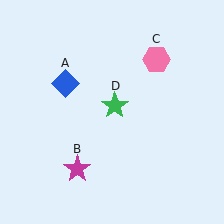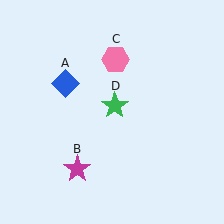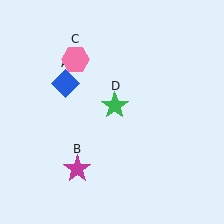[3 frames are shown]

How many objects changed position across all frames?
1 object changed position: pink hexagon (object C).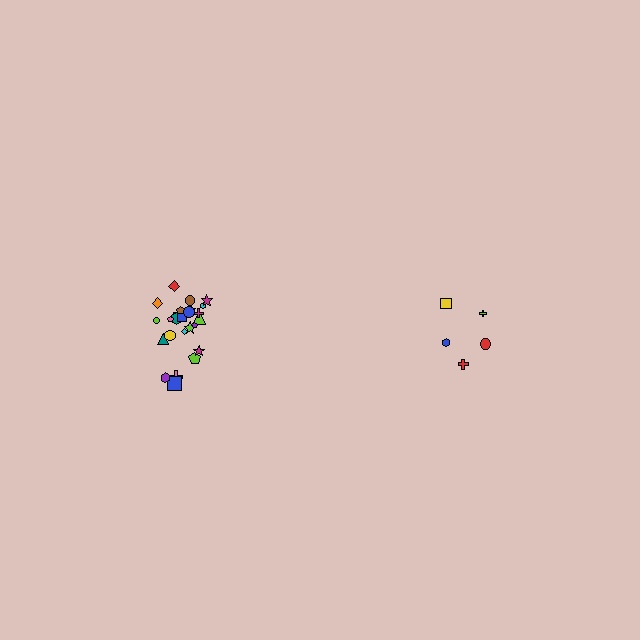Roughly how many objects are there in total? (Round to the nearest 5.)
Roughly 30 objects in total.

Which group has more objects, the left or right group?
The left group.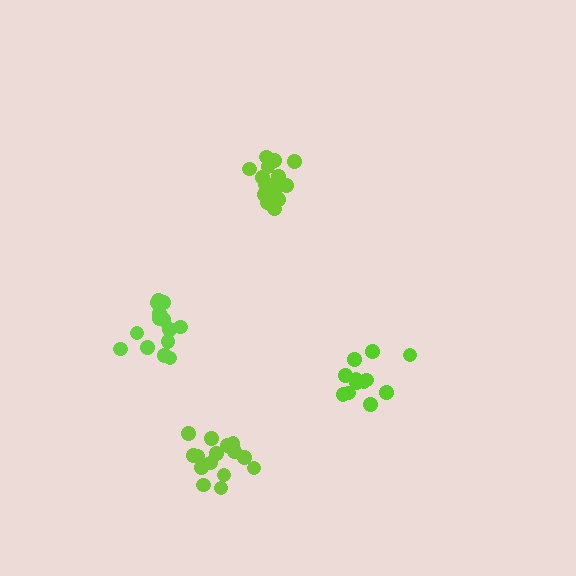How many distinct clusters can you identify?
There are 4 distinct clusters.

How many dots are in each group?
Group 1: 14 dots, Group 2: 17 dots, Group 3: 17 dots, Group 4: 13 dots (61 total).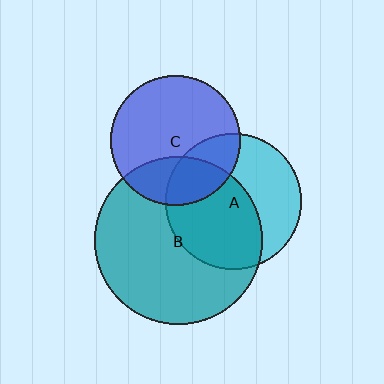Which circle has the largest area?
Circle B (teal).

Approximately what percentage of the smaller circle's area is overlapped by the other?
Approximately 25%.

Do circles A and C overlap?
Yes.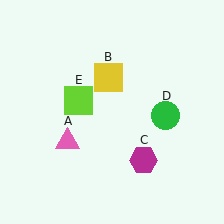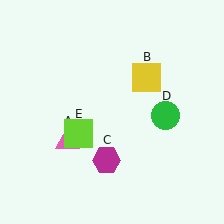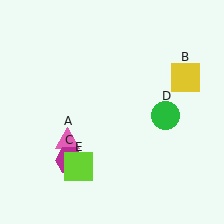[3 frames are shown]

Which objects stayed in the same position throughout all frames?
Pink triangle (object A) and green circle (object D) remained stationary.